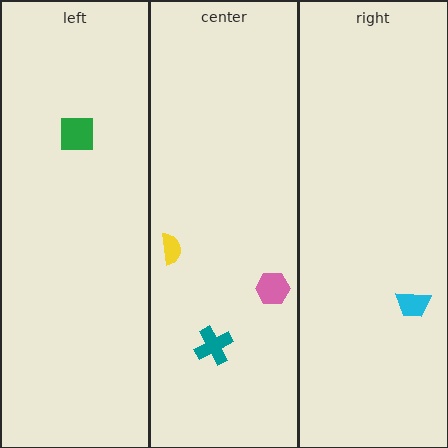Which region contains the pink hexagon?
The center region.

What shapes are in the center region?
The teal cross, the pink hexagon, the yellow semicircle.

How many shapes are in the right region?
1.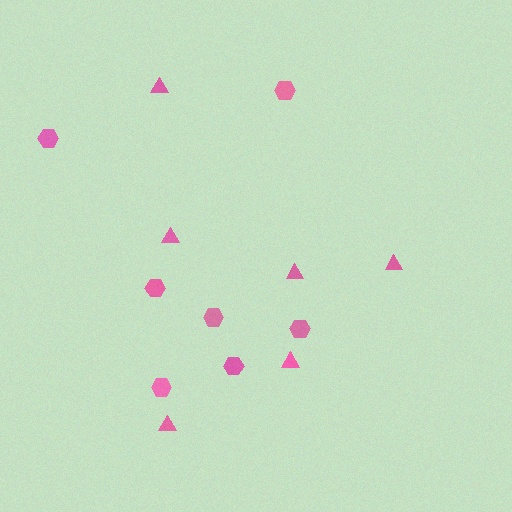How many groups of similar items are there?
There are 2 groups: one group of triangles (6) and one group of hexagons (7).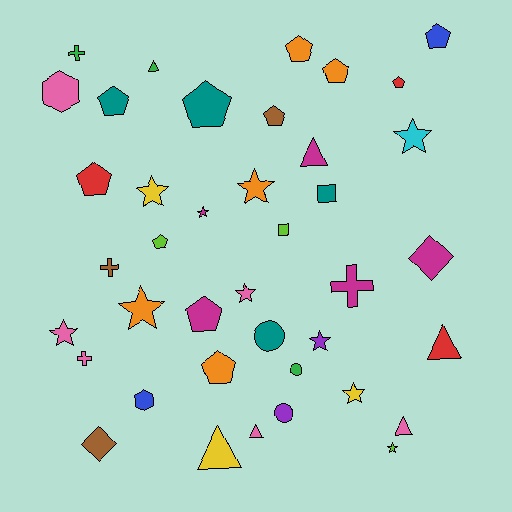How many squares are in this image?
There are 2 squares.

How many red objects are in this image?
There are 3 red objects.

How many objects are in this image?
There are 40 objects.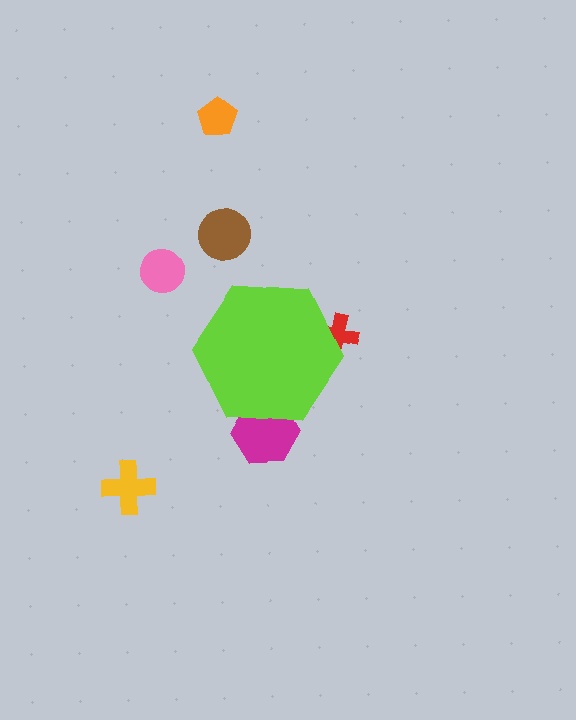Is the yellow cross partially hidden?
No, the yellow cross is fully visible.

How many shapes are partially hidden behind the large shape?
2 shapes are partially hidden.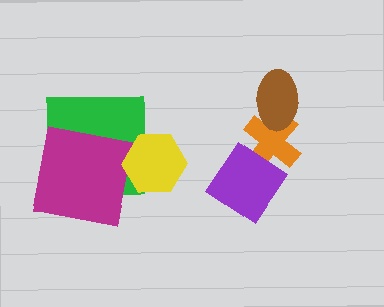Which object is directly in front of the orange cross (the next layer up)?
The brown ellipse is directly in front of the orange cross.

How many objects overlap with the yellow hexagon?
1 object overlaps with the yellow hexagon.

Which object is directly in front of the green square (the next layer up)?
The magenta square is directly in front of the green square.